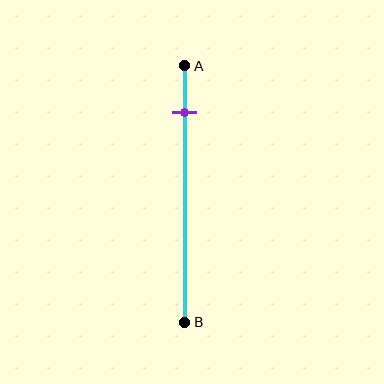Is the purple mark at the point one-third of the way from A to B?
No, the mark is at about 20% from A, not at the 33% one-third point.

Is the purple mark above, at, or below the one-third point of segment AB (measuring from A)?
The purple mark is above the one-third point of segment AB.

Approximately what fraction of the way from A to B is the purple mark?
The purple mark is approximately 20% of the way from A to B.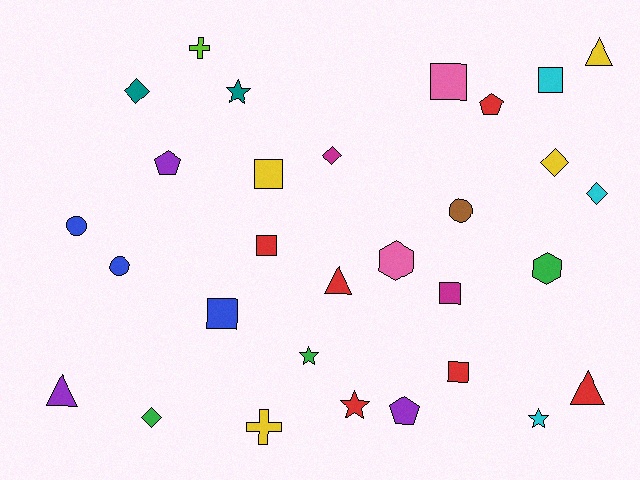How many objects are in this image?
There are 30 objects.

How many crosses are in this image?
There are 2 crosses.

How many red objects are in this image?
There are 6 red objects.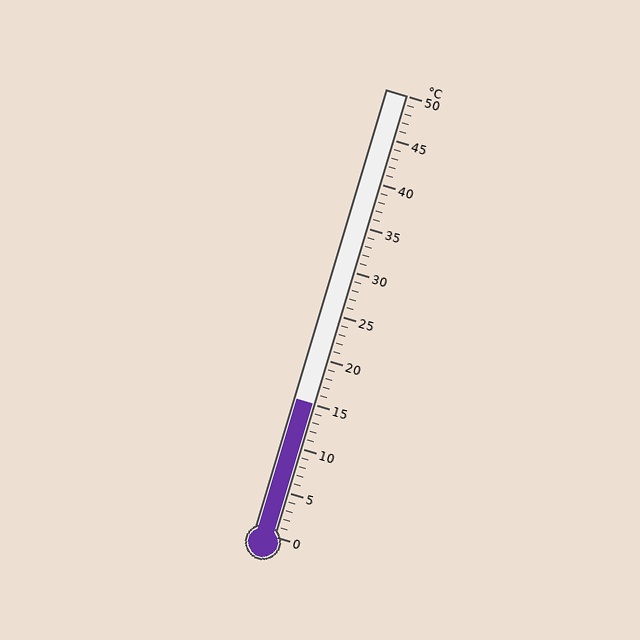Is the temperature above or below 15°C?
The temperature is at 15°C.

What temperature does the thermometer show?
The thermometer shows approximately 15°C.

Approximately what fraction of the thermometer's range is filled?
The thermometer is filled to approximately 30% of its range.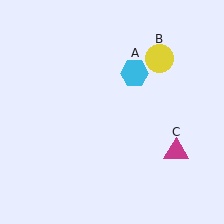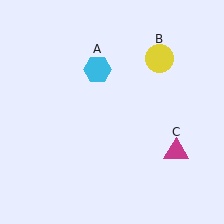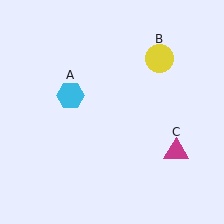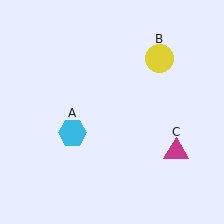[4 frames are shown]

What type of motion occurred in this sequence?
The cyan hexagon (object A) rotated counterclockwise around the center of the scene.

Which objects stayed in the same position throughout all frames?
Yellow circle (object B) and magenta triangle (object C) remained stationary.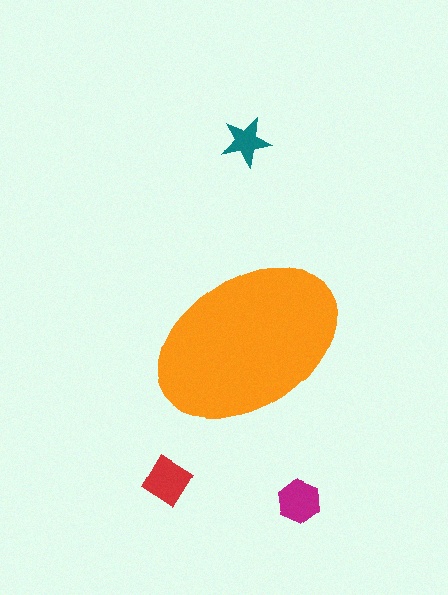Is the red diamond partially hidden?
No, the red diamond is fully visible.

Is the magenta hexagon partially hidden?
No, the magenta hexagon is fully visible.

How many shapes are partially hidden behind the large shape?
0 shapes are partially hidden.